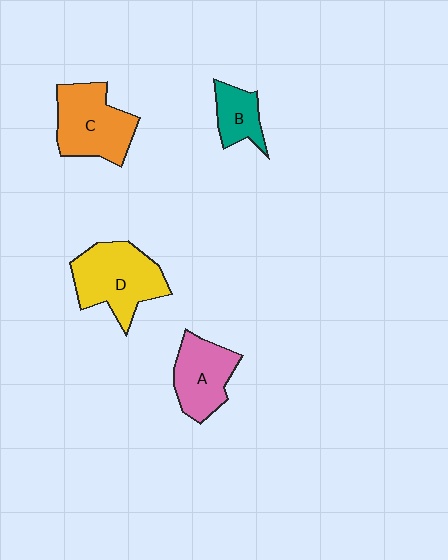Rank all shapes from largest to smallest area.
From largest to smallest: D (yellow), C (orange), A (pink), B (teal).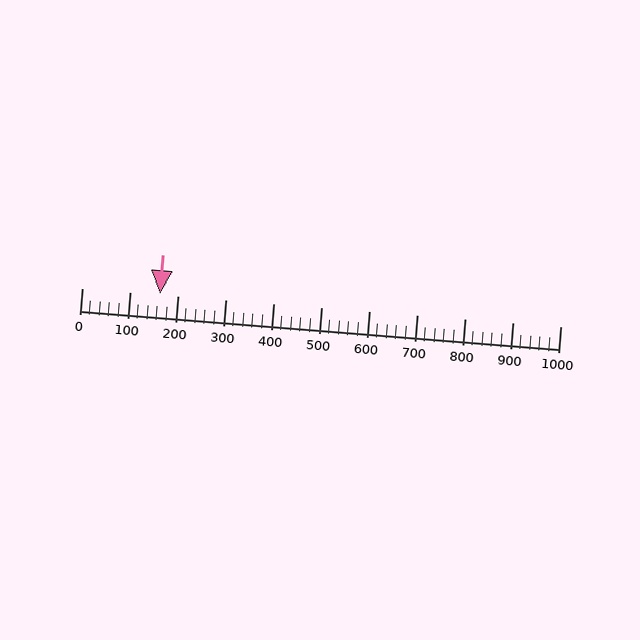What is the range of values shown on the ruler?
The ruler shows values from 0 to 1000.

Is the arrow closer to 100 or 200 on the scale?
The arrow is closer to 200.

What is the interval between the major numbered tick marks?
The major tick marks are spaced 100 units apart.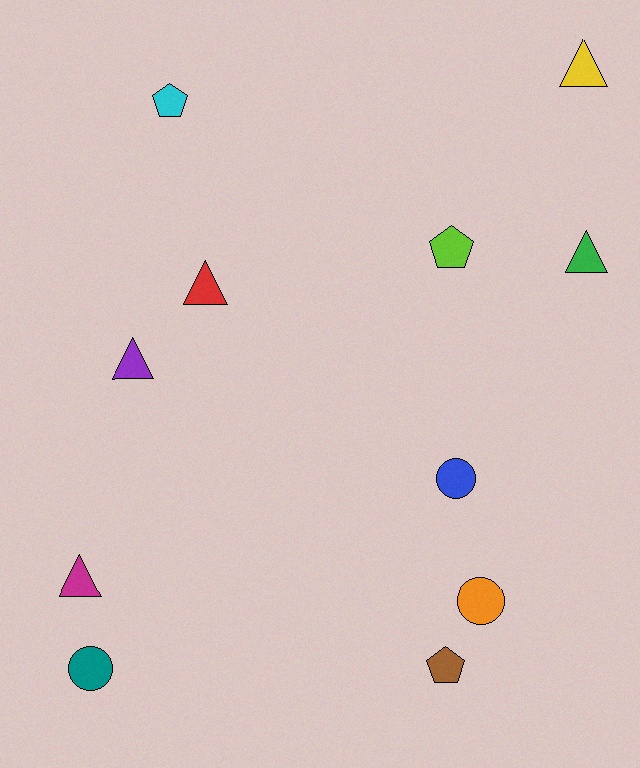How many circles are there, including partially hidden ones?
There are 3 circles.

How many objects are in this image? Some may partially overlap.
There are 11 objects.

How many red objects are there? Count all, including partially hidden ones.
There is 1 red object.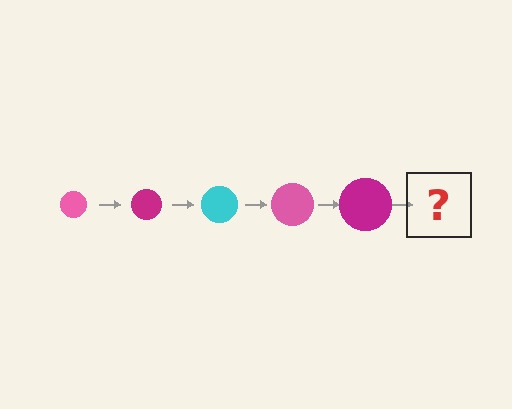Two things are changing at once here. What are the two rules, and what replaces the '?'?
The two rules are that the circle grows larger each step and the color cycles through pink, magenta, and cyan. The '?' should be a cyan circle, larger than the previous one.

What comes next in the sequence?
The next element should be a cyan circle, larger than the previous one.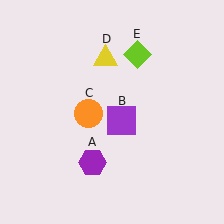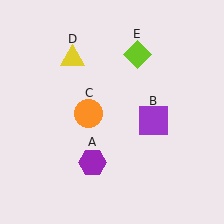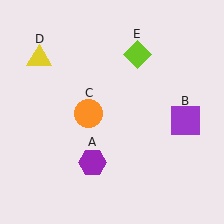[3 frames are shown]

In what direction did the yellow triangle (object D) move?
The yellow triangle (object D) moved left.